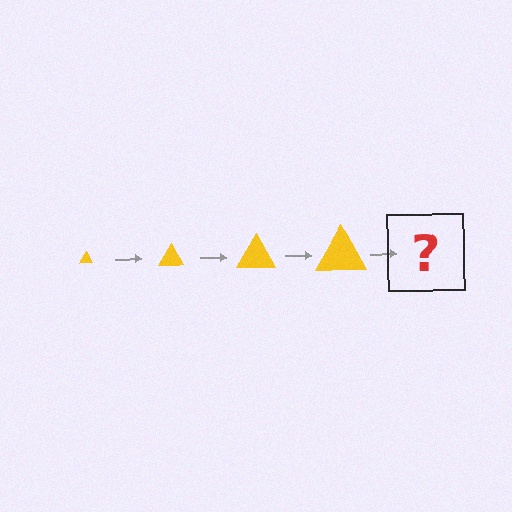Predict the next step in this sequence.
The next step is a yellow triangle, larger than the previous one.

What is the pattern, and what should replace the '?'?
The pattern is that the triangle gets progressively larger each step. The '?' should be a yellow triangle, larger than the previous one.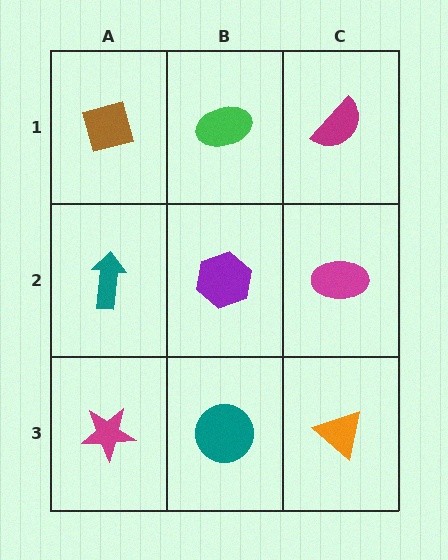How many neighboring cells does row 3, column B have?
3.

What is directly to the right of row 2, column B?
A magenta ellipse.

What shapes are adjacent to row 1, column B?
A purple hexagon (row 2, column B), a brown square (row 1, column A), a magenta semicircle (row 1, column C).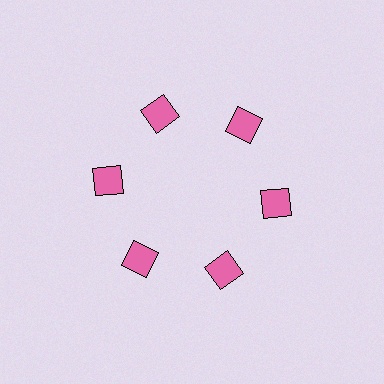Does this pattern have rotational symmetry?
Yes, this pattern has 6-fold rotational symmetry. It looks the same after rotating 60 degrees around the center.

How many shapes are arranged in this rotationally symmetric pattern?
There are 6 shapes, arranged in 6 groups of 1.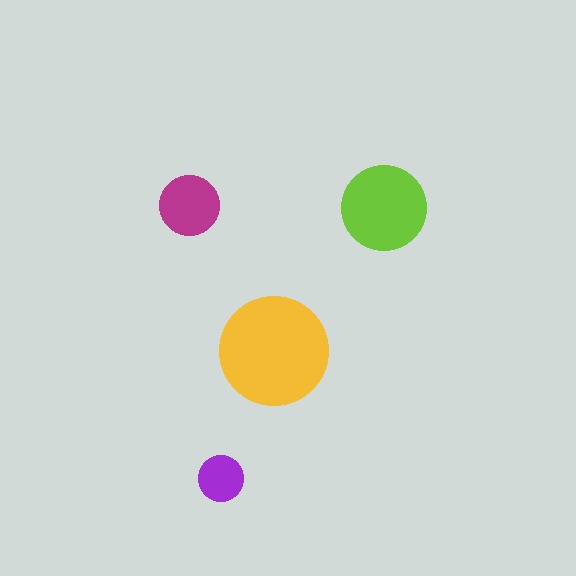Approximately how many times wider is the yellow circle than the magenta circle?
About 2 times wider.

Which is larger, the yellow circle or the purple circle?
The yellow one.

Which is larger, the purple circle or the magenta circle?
The magenta one.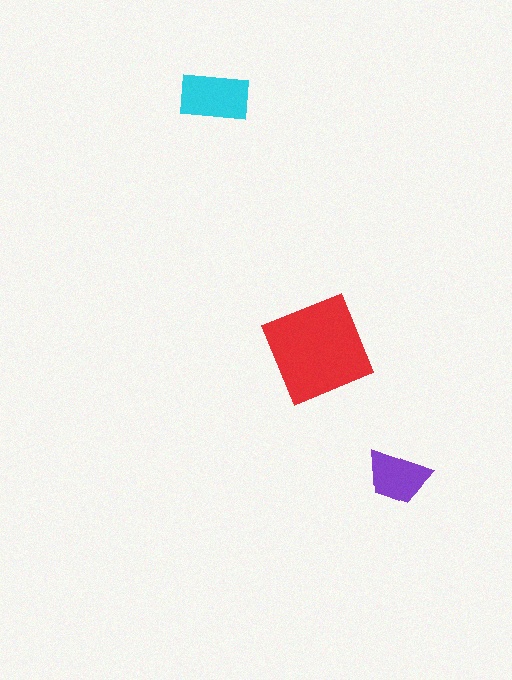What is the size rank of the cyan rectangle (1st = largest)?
2nd.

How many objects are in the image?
There are 3 objects in the image.